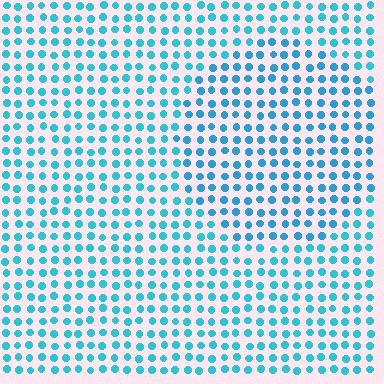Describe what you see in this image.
The image is filled with small cyan elements in a uniform arrangement. A circle-shaped region is visible where the elements are tinted to a slightly different hue, forming a subtle color boundary.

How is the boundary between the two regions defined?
The boundary is defined purely by a slight shift in hue (about 14 degrees). Spacing, size, and orientation are identical on both sides.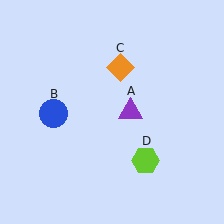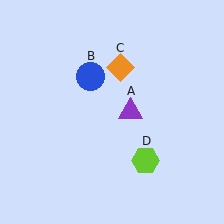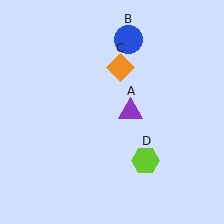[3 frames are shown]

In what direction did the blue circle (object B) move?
The blue circle (object B) moved up and to the right.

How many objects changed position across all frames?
1 object changed position: blue circle (object B).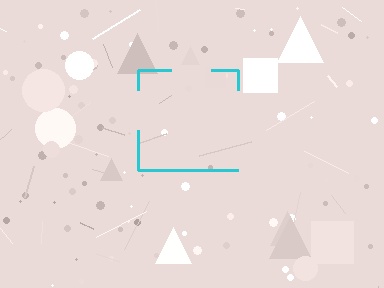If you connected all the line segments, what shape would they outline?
They would outline a square.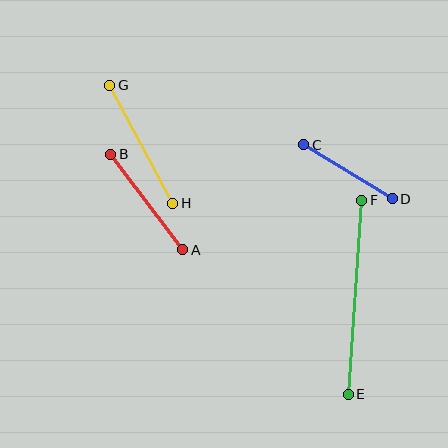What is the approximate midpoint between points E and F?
The midpoint is at approximately (355, 297) pixels.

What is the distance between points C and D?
The distance is approximately 103 pixels.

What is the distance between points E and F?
The distance is approximately 195 pixels.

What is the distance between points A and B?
The distance is approximately 120 pixels.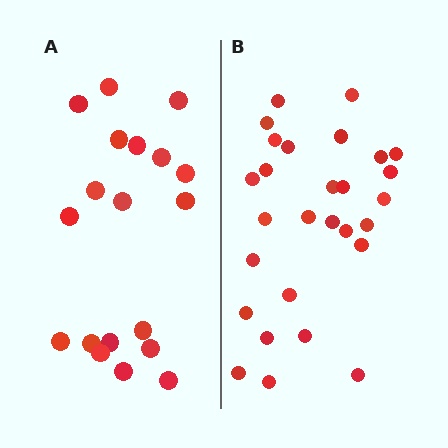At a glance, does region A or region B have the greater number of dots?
Region B (the right region) has more dots.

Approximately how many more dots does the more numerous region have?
Region B has roughly 8 or so more dots than region A.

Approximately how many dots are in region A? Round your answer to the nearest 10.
About 20 dots. (The exact count is 19, which rounds to 20.)